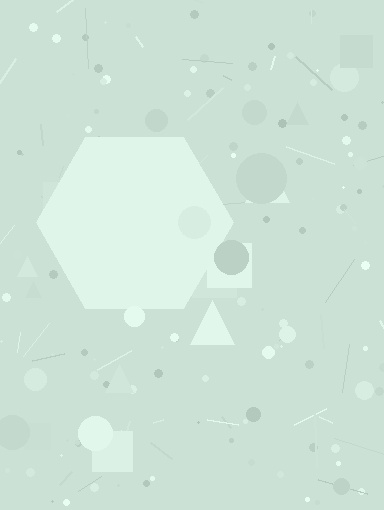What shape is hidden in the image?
A hexagon is hidden in the image.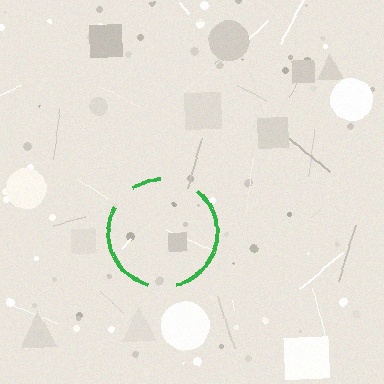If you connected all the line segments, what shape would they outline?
They would outline a circle.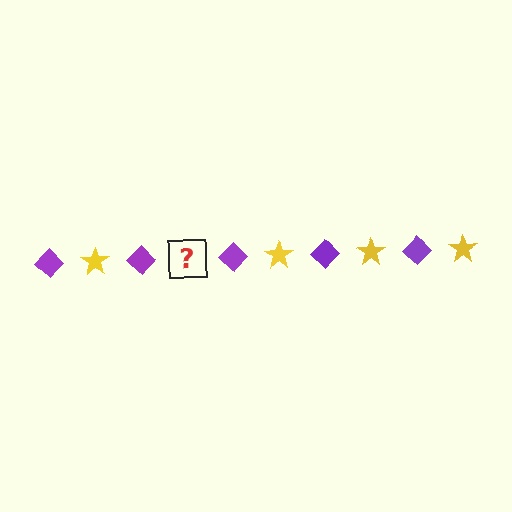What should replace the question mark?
The question mark should be replaced with a yellow star.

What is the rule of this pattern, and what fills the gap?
The rule is that the pattern alternates between purple diamond and yellow star. The gap should be filled with a yellow star.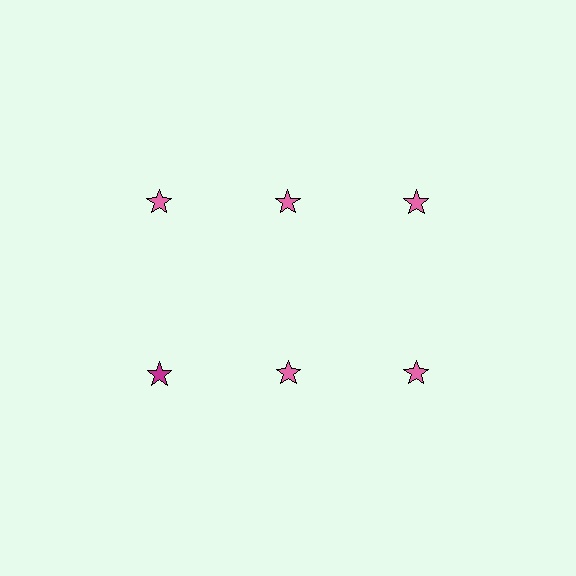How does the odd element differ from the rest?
It has a different color: magenta instead of pink.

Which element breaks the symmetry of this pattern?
The magenta star in the second row, leftmost column breaks the symmetry. All other shapes are pink stars.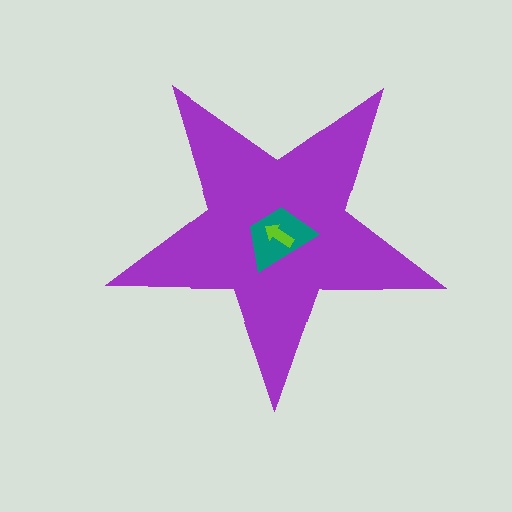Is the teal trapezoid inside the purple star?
Yes.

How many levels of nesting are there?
3.